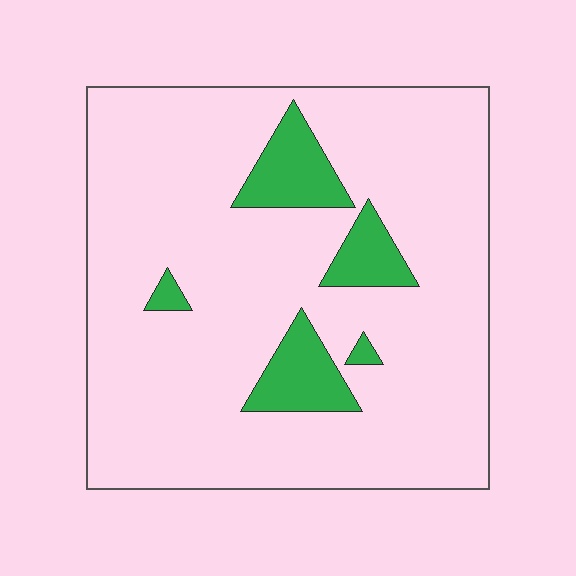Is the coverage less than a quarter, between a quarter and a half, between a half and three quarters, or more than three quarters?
Less than a quarter.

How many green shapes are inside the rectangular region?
5.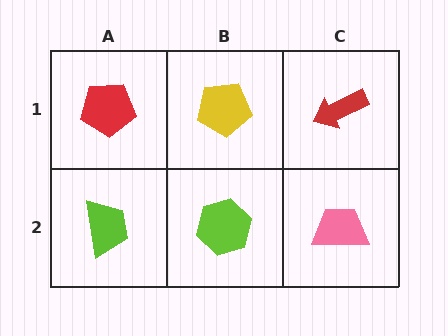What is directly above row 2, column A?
A red pentagon.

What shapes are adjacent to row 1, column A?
A lime trapezoid (row 2, column A), a yellow pentagon (row 1, column B).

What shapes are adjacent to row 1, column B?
A lime hexagon (row 2, column B), a red pentagon (row 1, column A), a red arrow (row 1, column C).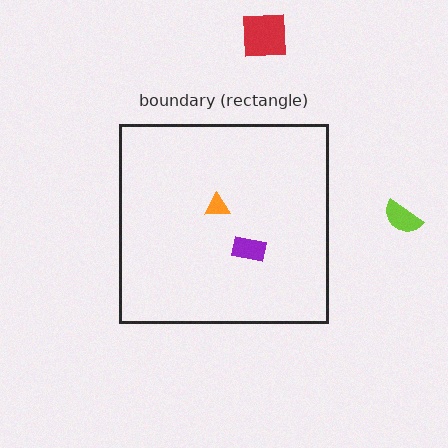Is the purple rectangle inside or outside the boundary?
Inside.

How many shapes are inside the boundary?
2 inside, 2 outside.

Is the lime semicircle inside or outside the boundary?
Outside.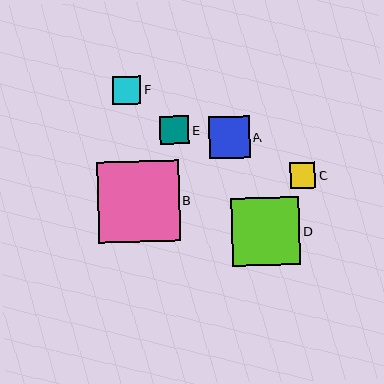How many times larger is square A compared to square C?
Square A is approximately 1.6 times the size of square C.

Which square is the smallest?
Square C is the smallest with a size of approximately 26 pixels.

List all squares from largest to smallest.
From largest to smallest: B, D, A, E, F, C.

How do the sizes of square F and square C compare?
Square F and square C are approximately the same size.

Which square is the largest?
Square B is the largest with a size of approximately 81 pixels.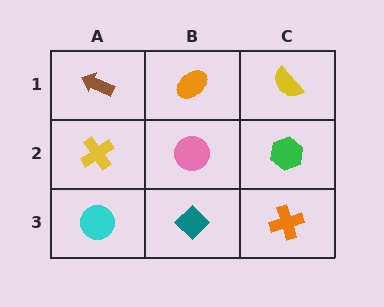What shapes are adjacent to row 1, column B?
A pink circle (row 2, column B), a brown arrow (row 1, column A), a yellow semicircle (row 1, column C).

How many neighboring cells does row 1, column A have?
2.